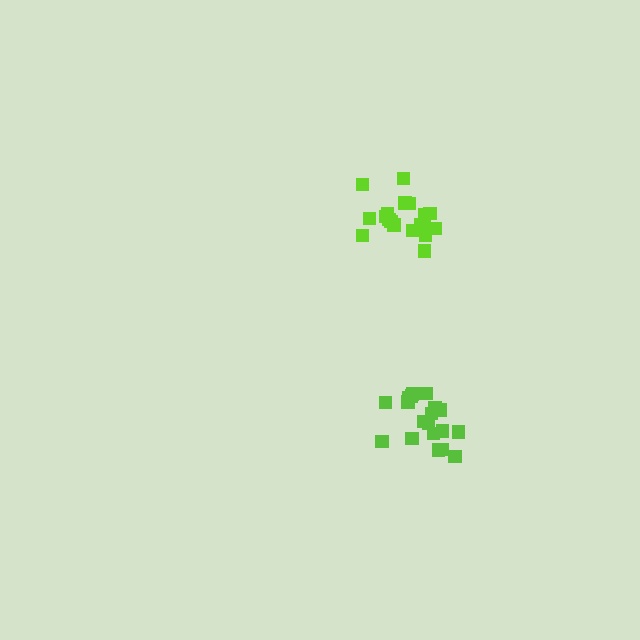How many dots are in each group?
Group 1: 19 dots, Group 2: 19 dots (38 total).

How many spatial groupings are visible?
There are 2 spatial groupings.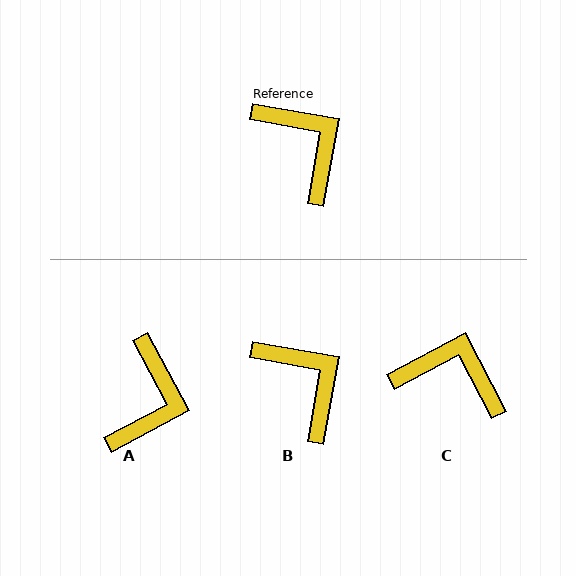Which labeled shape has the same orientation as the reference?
B.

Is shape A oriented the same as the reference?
No, it is off by about 52 degrees.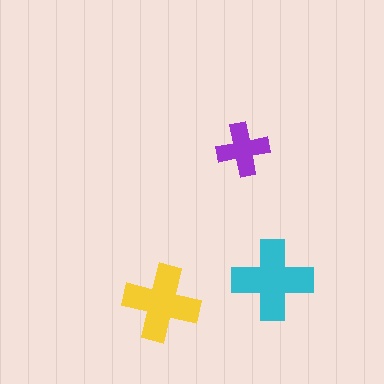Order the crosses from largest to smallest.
the cyan one, the yellow one, the purple one.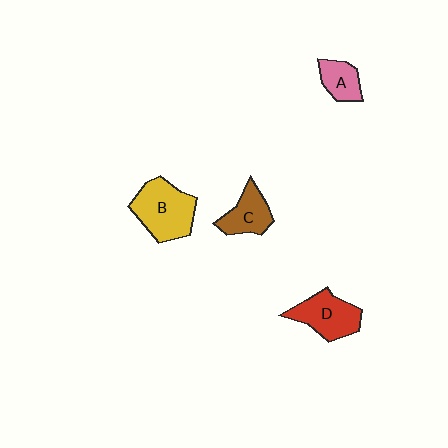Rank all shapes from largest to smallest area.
From largest to smallest: B (yellow), D (red), C (brown), A (pink).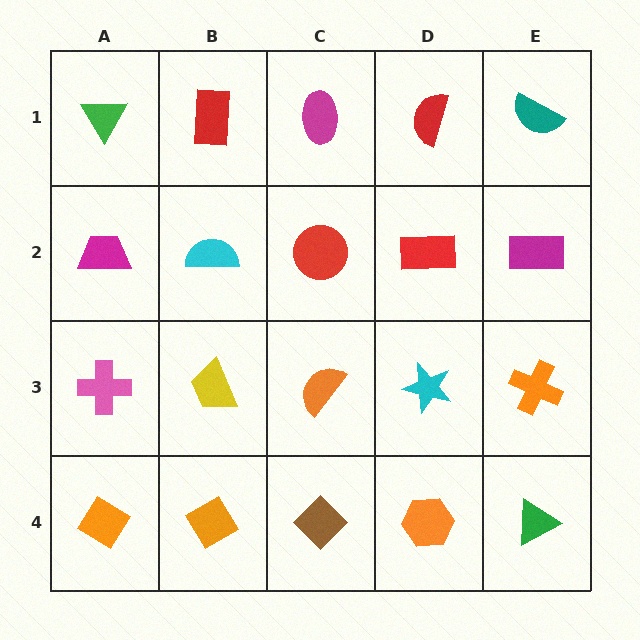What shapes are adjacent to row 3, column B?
A cyan semicircle (row 2, column B), an orange diamond (row 4, column B), a pink cross (row 3, column A), an orange semicircle (row 3, column C).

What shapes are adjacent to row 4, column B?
A yellow trapezoid (row 3, column B), an orange diamond (row 4, column A), a brown diamond (row 4, column C).